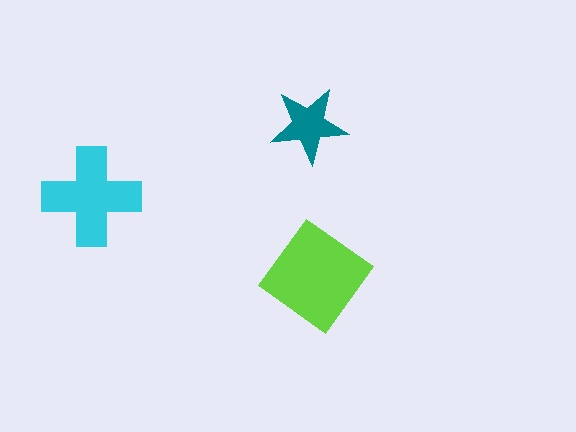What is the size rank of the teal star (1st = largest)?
3rd.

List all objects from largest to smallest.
The lime diamond, the cyan cross, the teal star.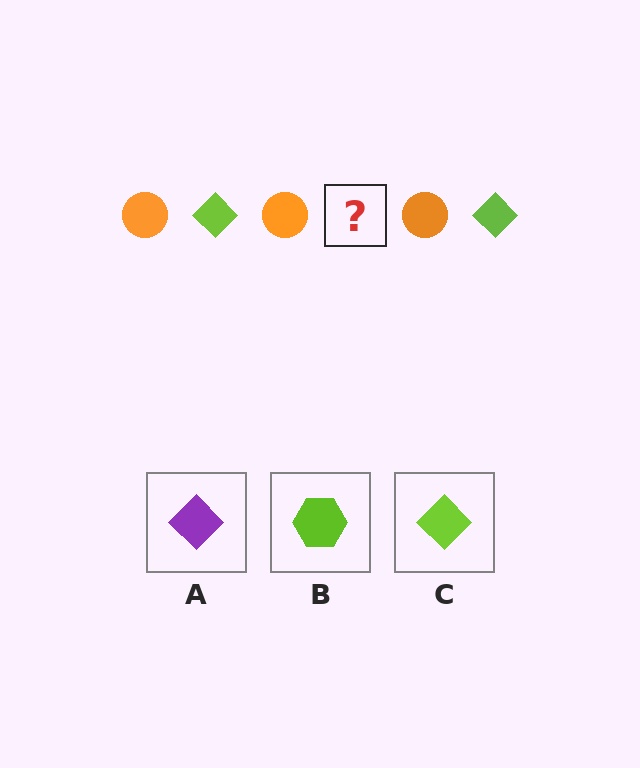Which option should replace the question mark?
Option C.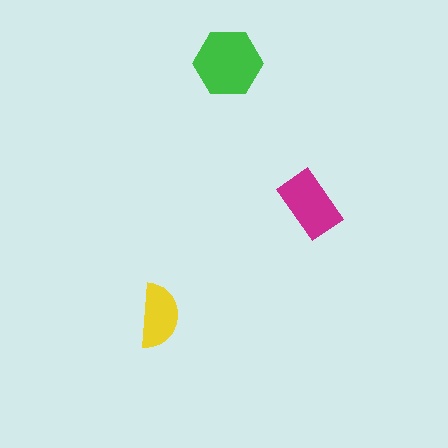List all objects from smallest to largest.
The yellow semicircle, the magenta rectangle, the green hexagon.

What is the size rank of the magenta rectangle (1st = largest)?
2nd.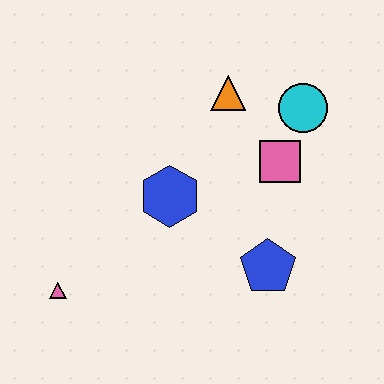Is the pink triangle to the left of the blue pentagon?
Yes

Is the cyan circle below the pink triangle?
No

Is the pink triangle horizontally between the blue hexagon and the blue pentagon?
No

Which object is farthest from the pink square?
The pink triangle is farthest from the pink square.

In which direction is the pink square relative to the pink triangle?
The pink square is to the right of the pink triangle.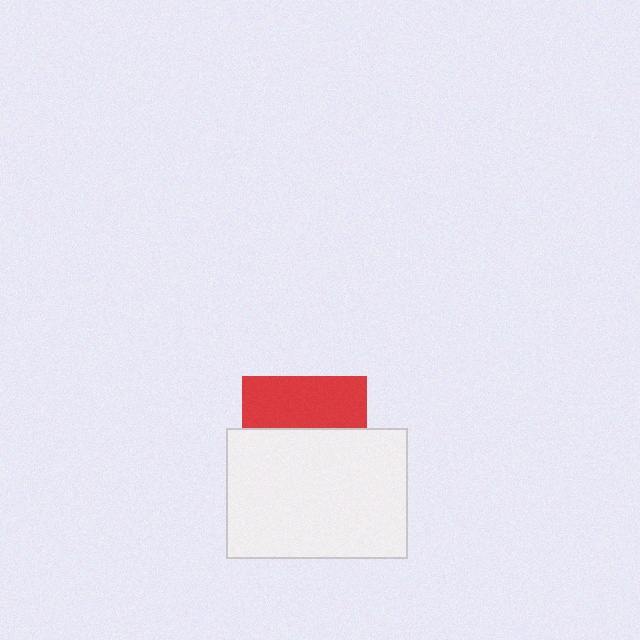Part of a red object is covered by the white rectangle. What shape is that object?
It is a square.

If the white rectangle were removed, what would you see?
You would see the complete red square.